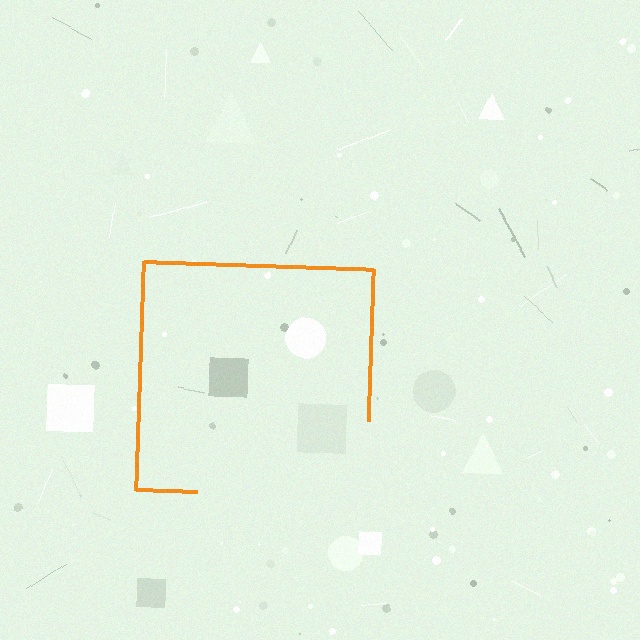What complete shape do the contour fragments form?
The contour fragments form a square.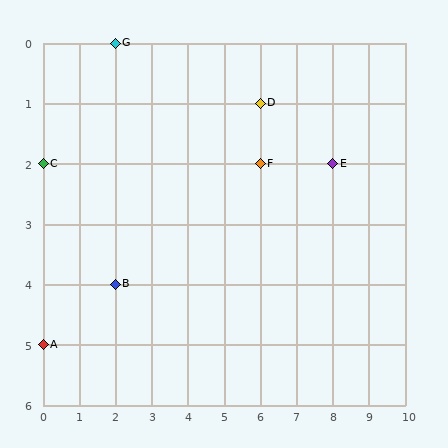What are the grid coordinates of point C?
Point C is at grid coordinates (0, 2).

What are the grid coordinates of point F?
Point F is at grid coordinates (6, 2).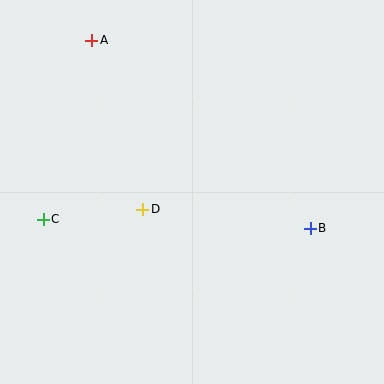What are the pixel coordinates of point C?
Point C is at (43, 219).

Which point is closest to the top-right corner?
Point B is closest to the top-right corner.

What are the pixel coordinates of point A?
Point A is at (92, 40).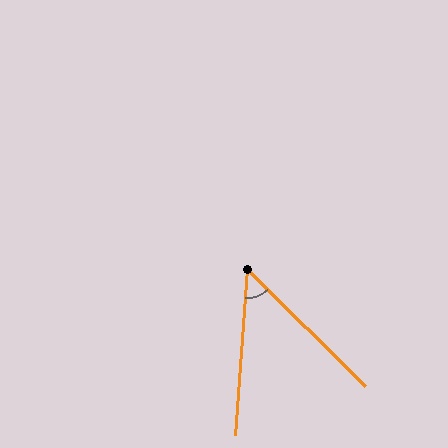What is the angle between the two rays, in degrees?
Approximately 49 degrees.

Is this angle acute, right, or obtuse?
It is acute.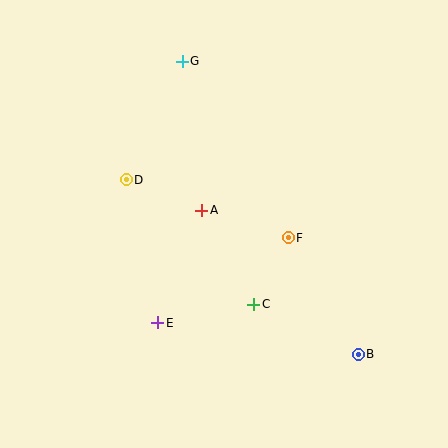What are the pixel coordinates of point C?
Point C is at (254, 304).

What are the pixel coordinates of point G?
Point G is at (182, 61).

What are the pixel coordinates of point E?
Point E is at (158, 323).